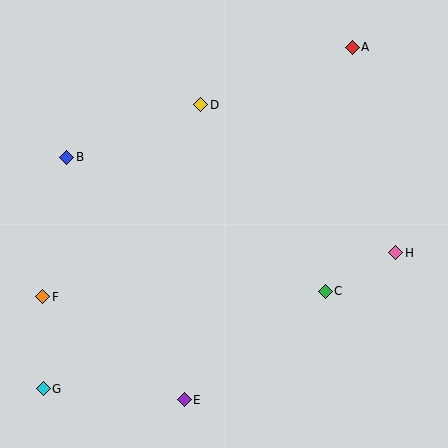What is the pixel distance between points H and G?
The distance between H and G is 378 pixels.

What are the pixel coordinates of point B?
Point B is at (67, 157).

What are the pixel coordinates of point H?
Point H is at (396, 253).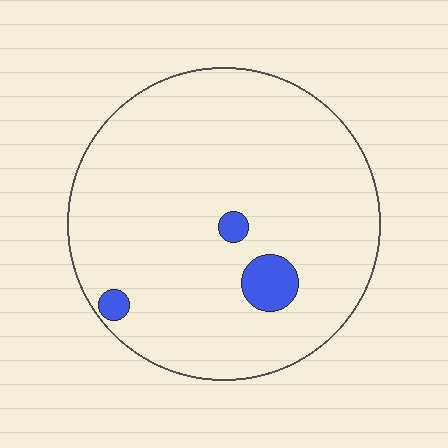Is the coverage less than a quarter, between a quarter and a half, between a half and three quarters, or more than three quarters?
Less than a quarter.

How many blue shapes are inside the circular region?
3.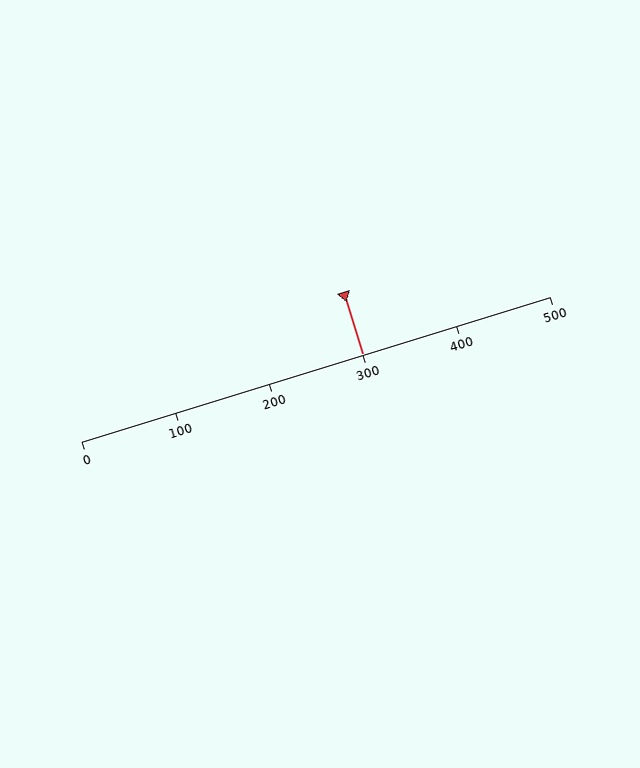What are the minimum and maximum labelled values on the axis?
The axis runs from 0 to 500.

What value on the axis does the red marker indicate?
The marker indicates approximately 300.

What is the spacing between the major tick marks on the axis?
The major ticks are spaced 100 apart.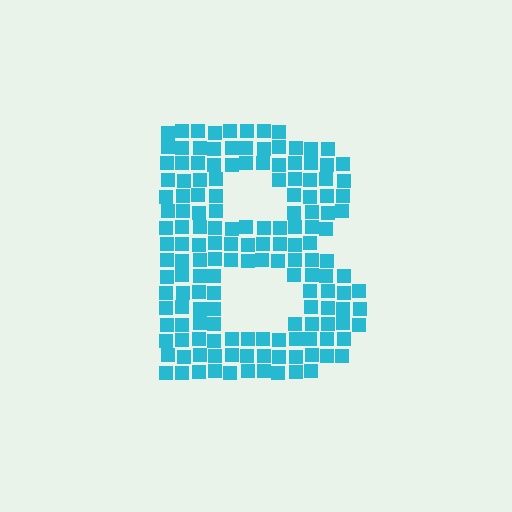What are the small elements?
The small elements are squares.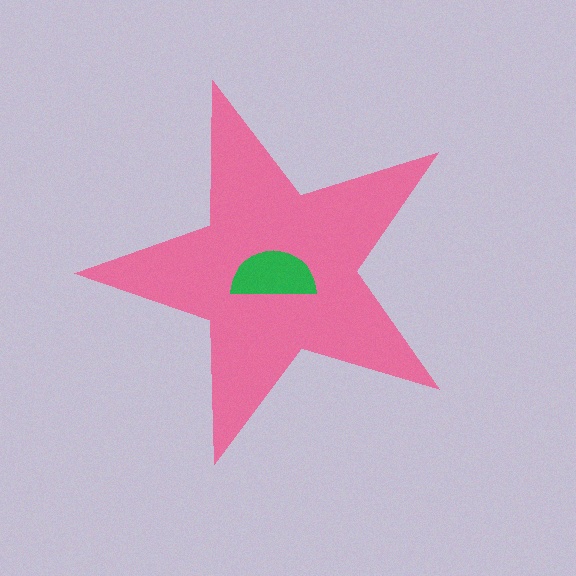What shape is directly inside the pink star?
The green semicircle.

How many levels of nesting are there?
2.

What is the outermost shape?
The pink star.